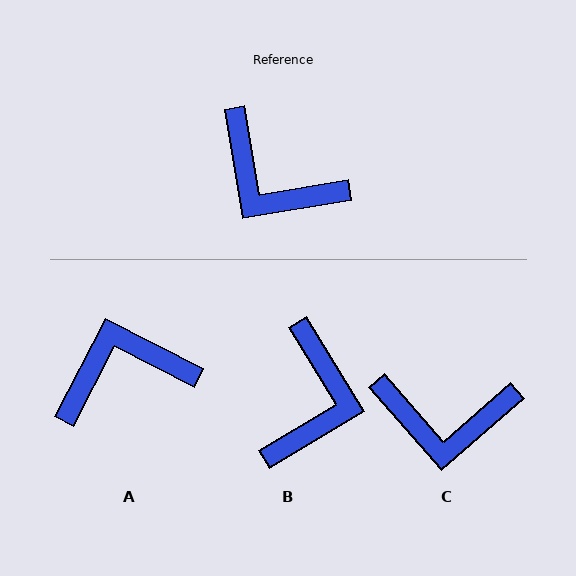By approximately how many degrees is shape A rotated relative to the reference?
Approximately 127 degrees clockwise.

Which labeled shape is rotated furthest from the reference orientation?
A, about 127 degrees away.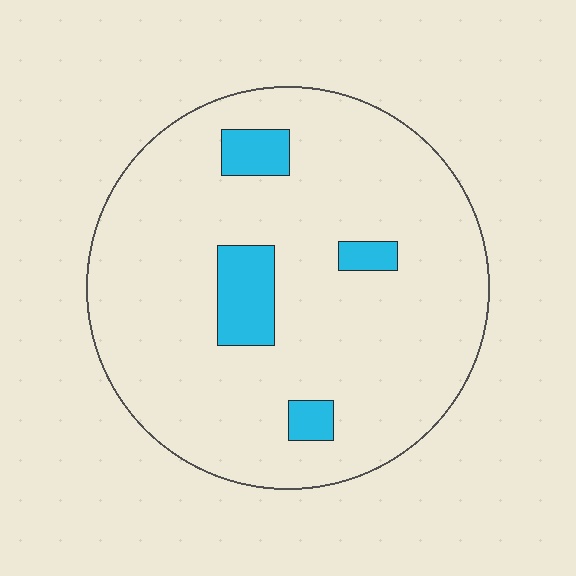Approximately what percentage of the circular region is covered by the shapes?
Approximately 10%.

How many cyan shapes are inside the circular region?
4.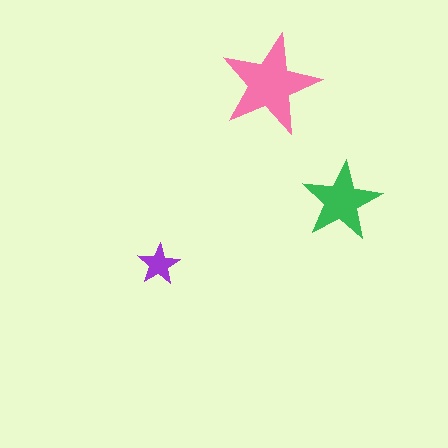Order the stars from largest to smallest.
the pink one, the green one, the purple one.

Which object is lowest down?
The purple star is bottommost.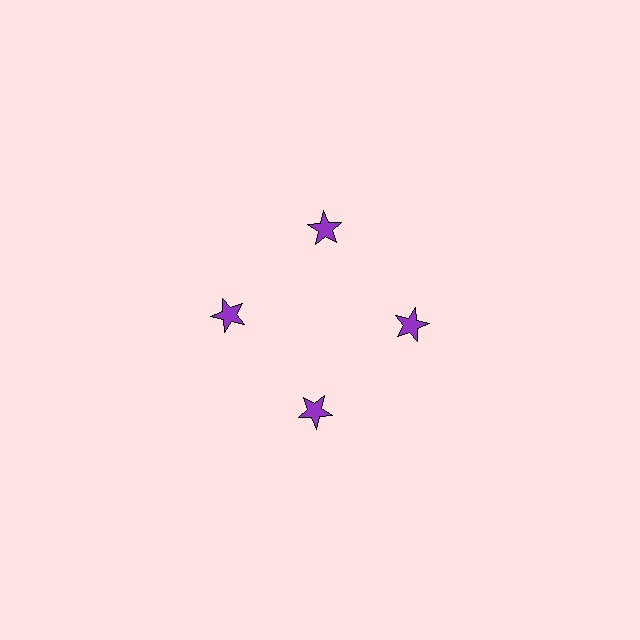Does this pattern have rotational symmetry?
Yes, this pattern has 4-fold rotational symmetry. It looks the same after rotating 90 degrees around the center.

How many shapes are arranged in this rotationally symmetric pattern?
There are 4 shapes, arranged in 4 groups of 1.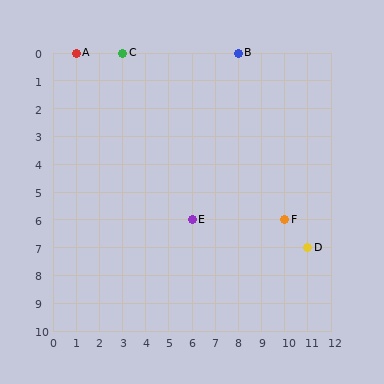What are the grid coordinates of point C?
Point C is at grid coordinates (3, 0).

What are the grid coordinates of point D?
Point D is at grid coordinates (11, 7).